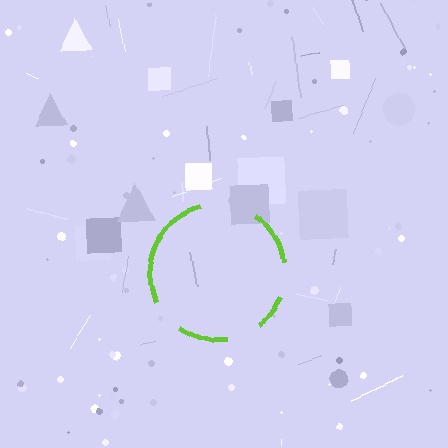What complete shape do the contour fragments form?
The contour fragments form a circle.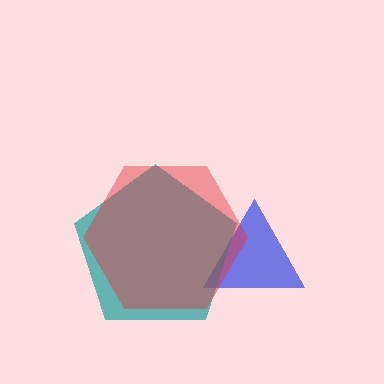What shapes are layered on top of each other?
The layered shapes are: a blue triangle, a teal pentagon, a red hexagon.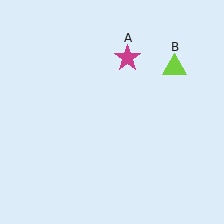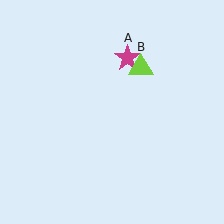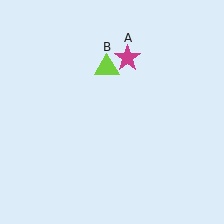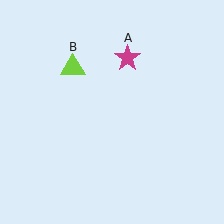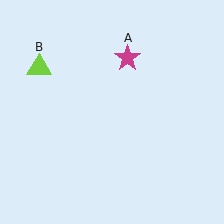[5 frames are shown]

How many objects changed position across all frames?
1 object changed position: lime triangle (object B).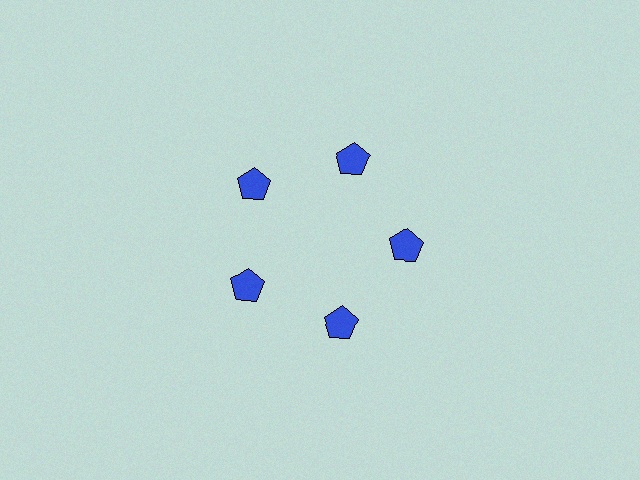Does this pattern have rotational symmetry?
Yes, this pattern has 5-fold rotational symmetry. It looks the same after rotating 72 degrees around the center.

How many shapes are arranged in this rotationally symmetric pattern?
There are 5 shapes, arranged in 5 groups of 1.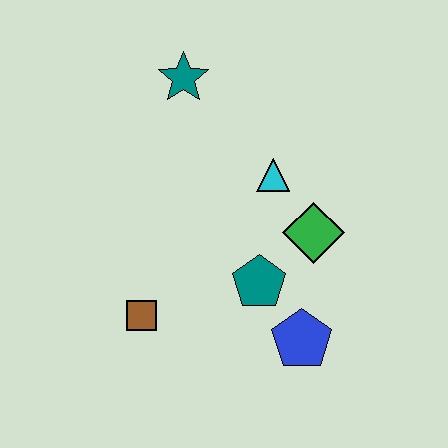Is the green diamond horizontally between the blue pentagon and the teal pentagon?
No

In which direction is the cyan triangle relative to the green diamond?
The cyan triangle is above the green diamond.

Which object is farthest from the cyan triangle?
The brown square is farthest from the cyan triangle.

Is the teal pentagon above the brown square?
Yes